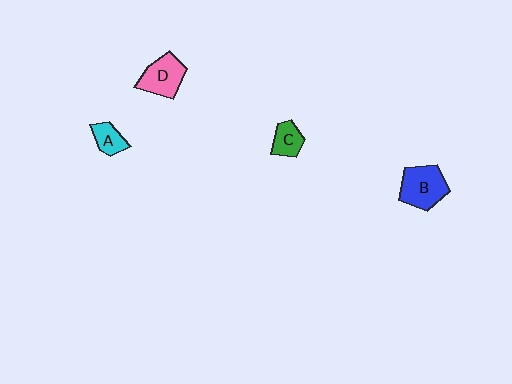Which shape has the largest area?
Shape B (blue).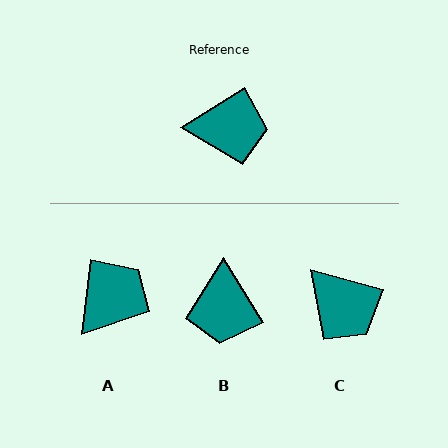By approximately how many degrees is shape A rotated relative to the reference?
Approximately 50 degrees counter-clockwise.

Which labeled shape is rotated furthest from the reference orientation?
B, about 92 degrees away.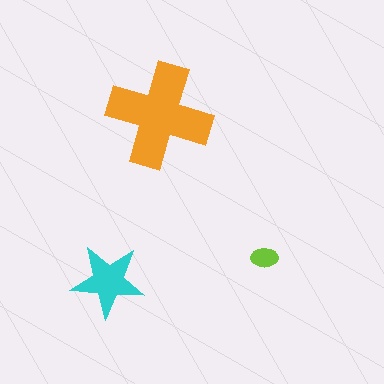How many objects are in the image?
There are 3 objects in the image.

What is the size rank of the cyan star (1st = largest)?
2nd.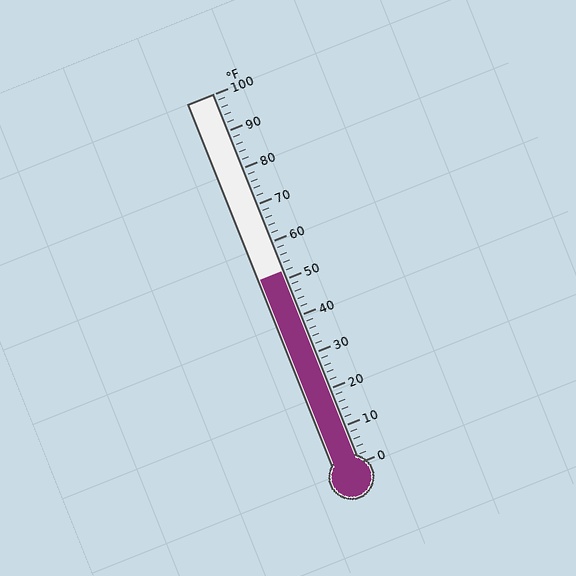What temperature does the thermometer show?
The thermometer shows approximately 52°F.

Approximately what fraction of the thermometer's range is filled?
The thermometer is filled to approximately 50% of its range.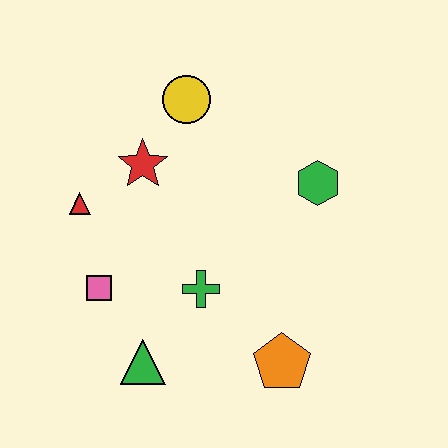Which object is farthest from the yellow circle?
The orange pentagon is farthest from the yellow circle.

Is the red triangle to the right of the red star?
No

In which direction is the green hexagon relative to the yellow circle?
The green hexagon is to the right of the yellow circle.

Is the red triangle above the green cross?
Yes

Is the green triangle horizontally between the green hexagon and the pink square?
Yes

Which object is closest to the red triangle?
The red star is closest to the red triangle.